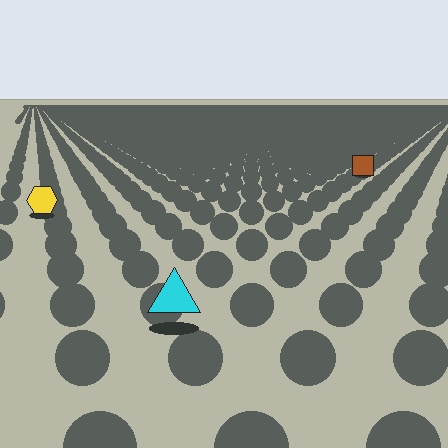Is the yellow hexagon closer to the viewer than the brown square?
Yes. The yellow hexagon is closer — you can tell from the texture gradient: the ground texture is coarser near it.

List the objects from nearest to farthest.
From nearest to farthest: the cyan triangle, the yellow hexagon, the brown square.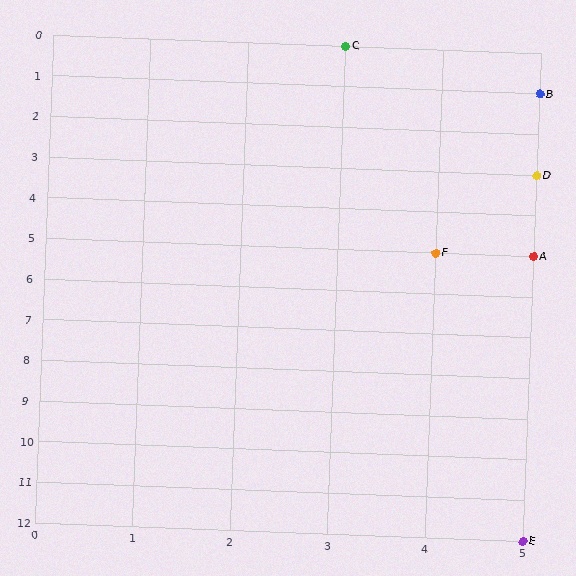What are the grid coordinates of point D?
Point D is at grid coordinates (5, 3).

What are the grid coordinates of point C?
Point C is at grid coordinates (3, 0).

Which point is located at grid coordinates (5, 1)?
Point B is at (5, 1).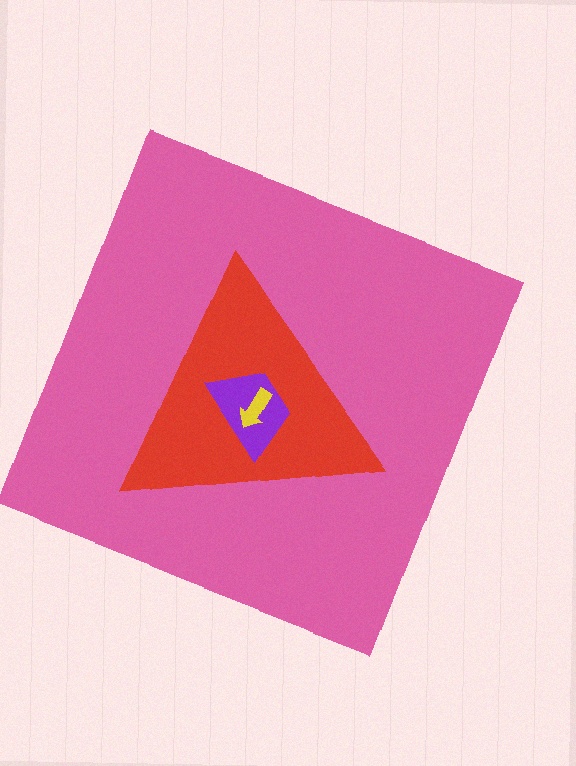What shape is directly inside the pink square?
The red triangle.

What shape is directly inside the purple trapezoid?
The yellow arrow.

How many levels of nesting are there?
4.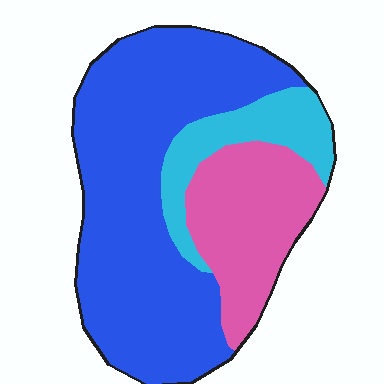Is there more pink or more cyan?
Pink.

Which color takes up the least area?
Cyan, at roughly 15%.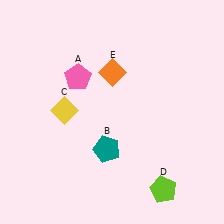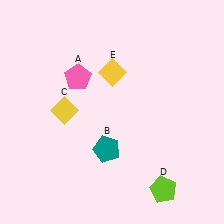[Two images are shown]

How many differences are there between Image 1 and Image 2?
There is 1 difference between the two images.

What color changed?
The diamond (E) changed from orange in Image 1 to yellow in Image 2.